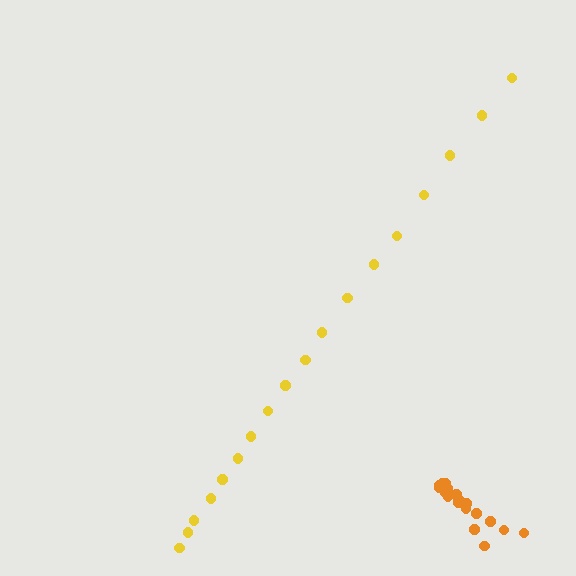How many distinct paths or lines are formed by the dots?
There are 2 distinct paths.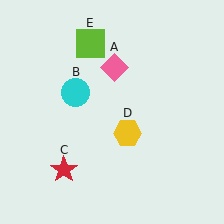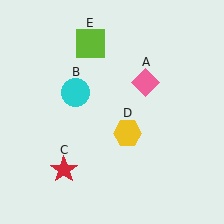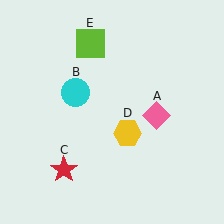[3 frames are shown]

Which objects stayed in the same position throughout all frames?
Cyan circle (object B) and red star (object C) and yellow hexagon (object D) and lime square (object E) remained stationary.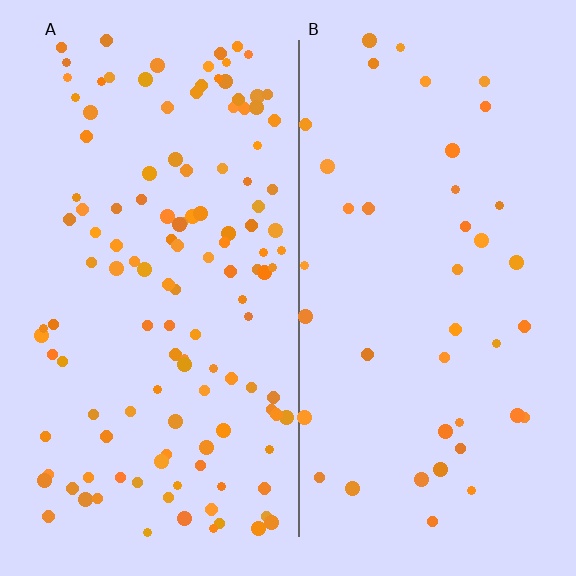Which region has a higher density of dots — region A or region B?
A (the left).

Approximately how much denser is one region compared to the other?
Approximately 3.1× — region A over region B.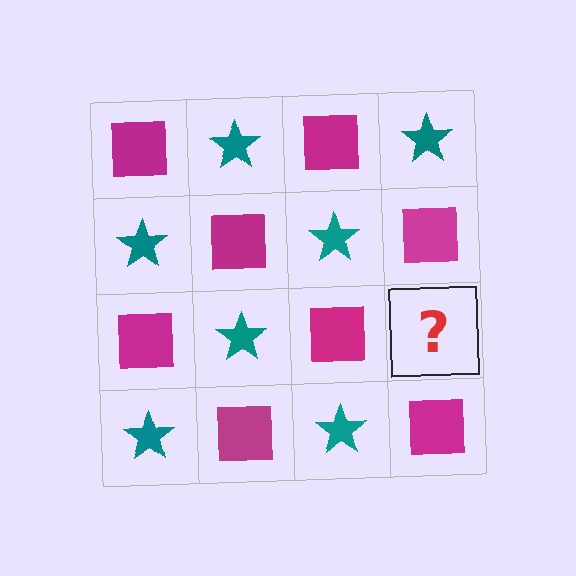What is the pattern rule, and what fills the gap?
The rule is that it alternates magenta square and teal star in a checkerboard pattern. The gap should be filled with a teal star.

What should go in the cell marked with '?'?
The missing cell should contain a teal star.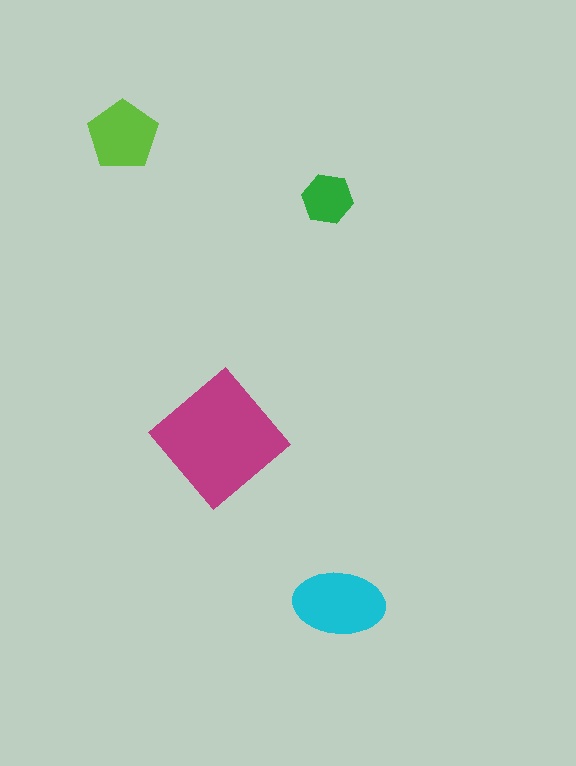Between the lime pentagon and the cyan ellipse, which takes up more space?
The cyan ellipse.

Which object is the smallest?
The green hexagon.